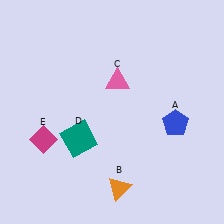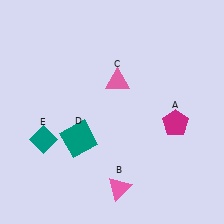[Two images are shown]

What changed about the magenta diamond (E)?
In Image 1, E is magenta. In Image 2, it changed to teal.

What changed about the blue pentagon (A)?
In Image 1, A is blue. In Image 2, it changed to magenta.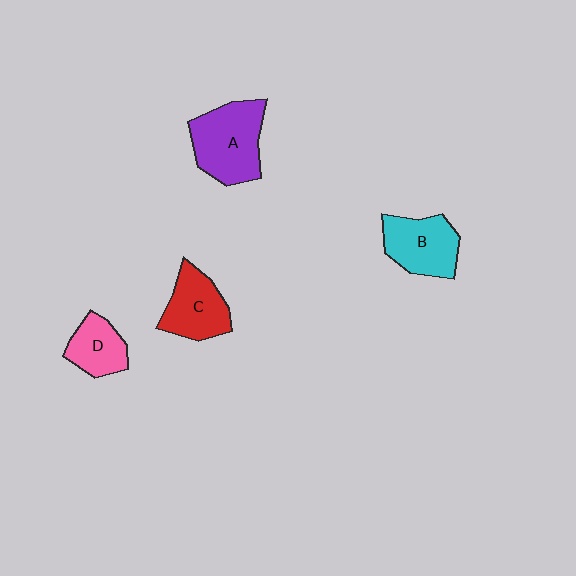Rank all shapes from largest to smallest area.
From largest to smallest: A (purple), B (cyan), C (red), D (pink).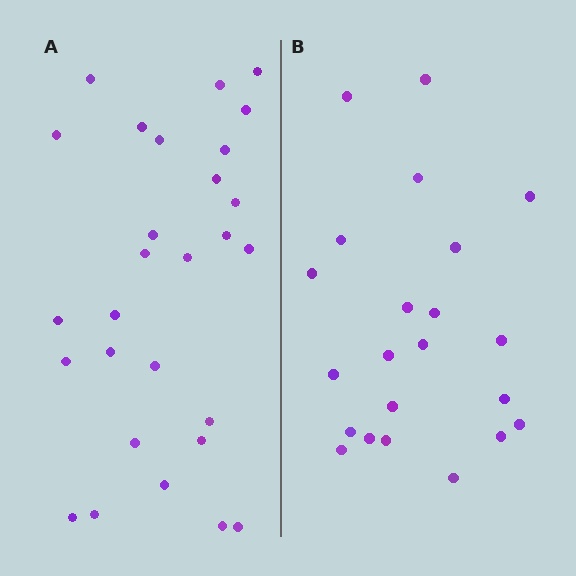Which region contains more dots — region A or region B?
Region A (the left region) has more dots.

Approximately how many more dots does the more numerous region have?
Region A has about 6 more dots than region B.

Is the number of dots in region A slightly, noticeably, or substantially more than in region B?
Region A has noticeably more, but not dramatically so. The ratio is roughly 1.3 to 1.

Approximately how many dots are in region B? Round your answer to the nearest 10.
About 20 dots. (The exact count is 22, which rounds to 20.)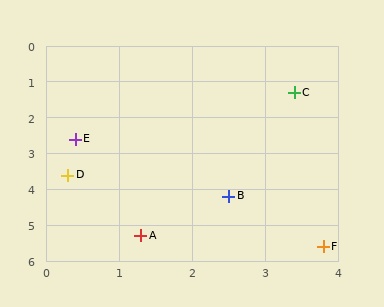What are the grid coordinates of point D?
Point D is at approximately (0.3, 3.6).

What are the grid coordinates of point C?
Point C is at approximately (3.4, 1.3).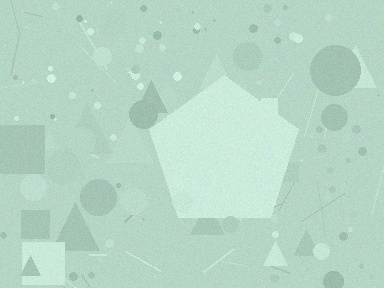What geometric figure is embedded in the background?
A pentagon is embedded in the background.